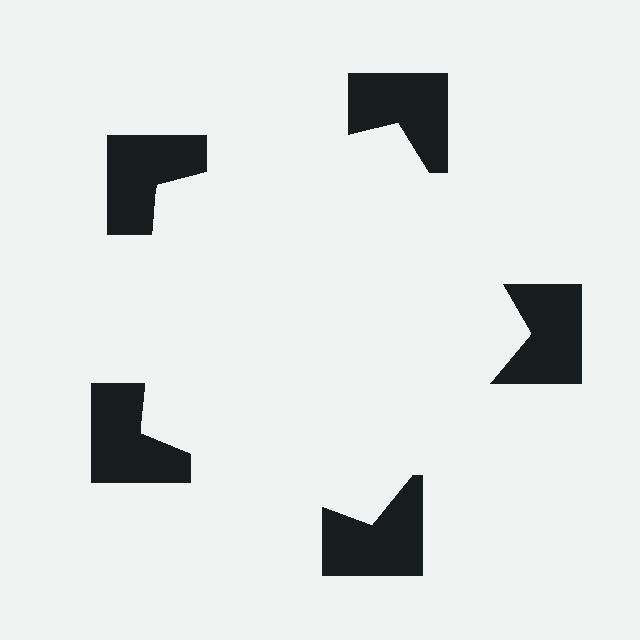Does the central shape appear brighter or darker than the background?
It typically appears slightly brighter than the background, even though no actual brightness change is drawn.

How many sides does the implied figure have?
5 sides.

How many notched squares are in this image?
There are 5 — one at each vertex of the illusory pentagon.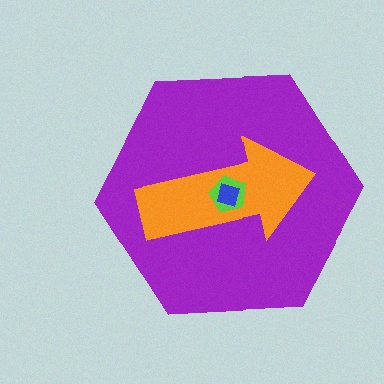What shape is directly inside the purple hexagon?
The orange arrow.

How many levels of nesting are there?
4.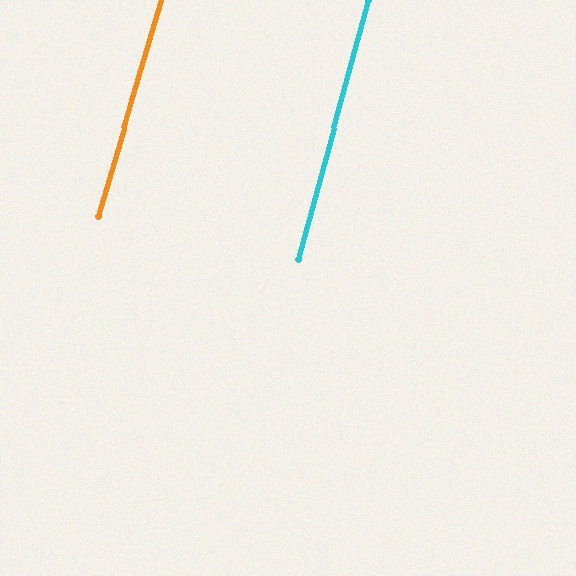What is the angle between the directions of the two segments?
Approximately 1 degree.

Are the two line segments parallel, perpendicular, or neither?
Parallel — their directions differ by only 1.0°.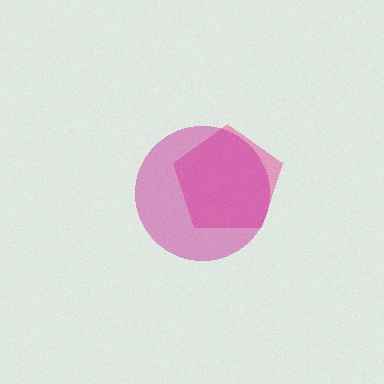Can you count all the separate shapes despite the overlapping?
Yes, there are 2 separate shapes.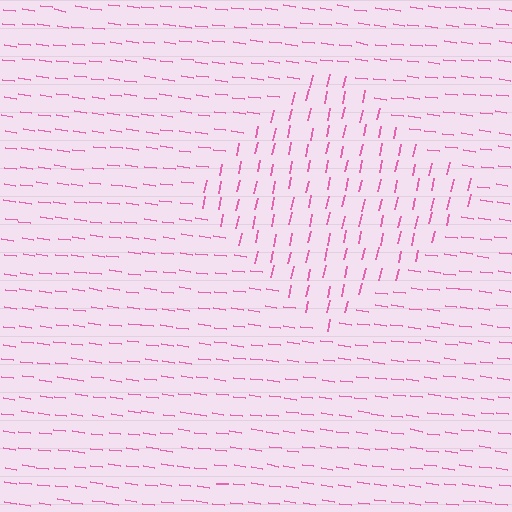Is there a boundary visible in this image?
Yes, there is a texture boundary formed by a change in line orientation.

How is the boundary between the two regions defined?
The boundary is defined purely by a change in line orientation (approximately 85 degrees difference). All lines are the same color and thickness.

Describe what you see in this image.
The image is filled with small pink line segments. A diamond region in the image has lines oriented differently from the surrounding lines, creating a visible texture boundary.